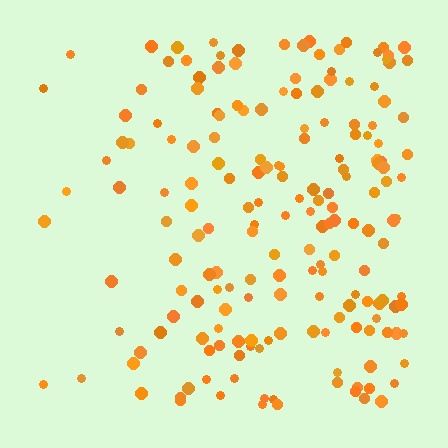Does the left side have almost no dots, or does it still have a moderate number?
Still a moderate number, just noticeably fewer than the right.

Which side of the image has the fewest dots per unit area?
The left.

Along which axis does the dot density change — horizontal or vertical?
Horizontal.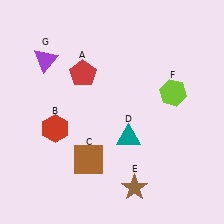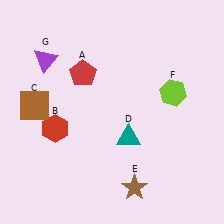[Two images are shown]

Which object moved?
The brown square (C) moved left.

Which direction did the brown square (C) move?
The brown square (C) moved left.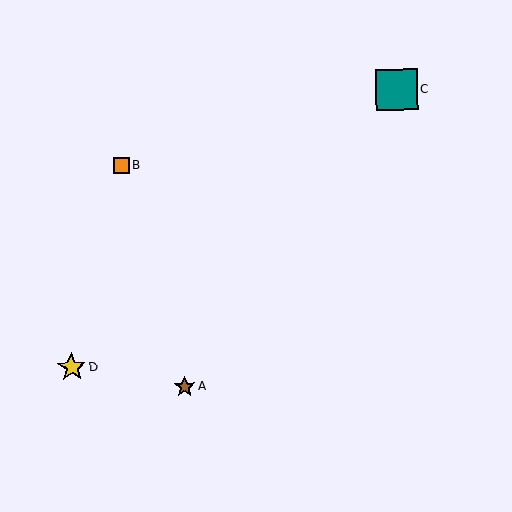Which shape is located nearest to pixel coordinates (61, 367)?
The yellow star (labeled D) at (72, 368) is nearest to that location.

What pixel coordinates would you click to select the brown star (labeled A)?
Click at (185, 387) to select the brown star A.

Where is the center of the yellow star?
The center of the yellow star is at (72, 368).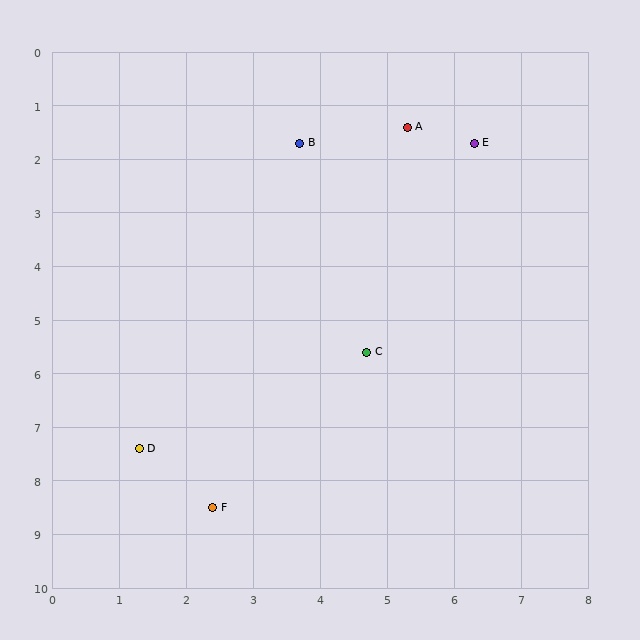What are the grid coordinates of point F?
Point F is at approximately (2.4, 8.5).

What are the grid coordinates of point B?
Point B is at approximately (3.7, 1.7).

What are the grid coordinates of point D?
Point D is at approximately (1.3, 7.4).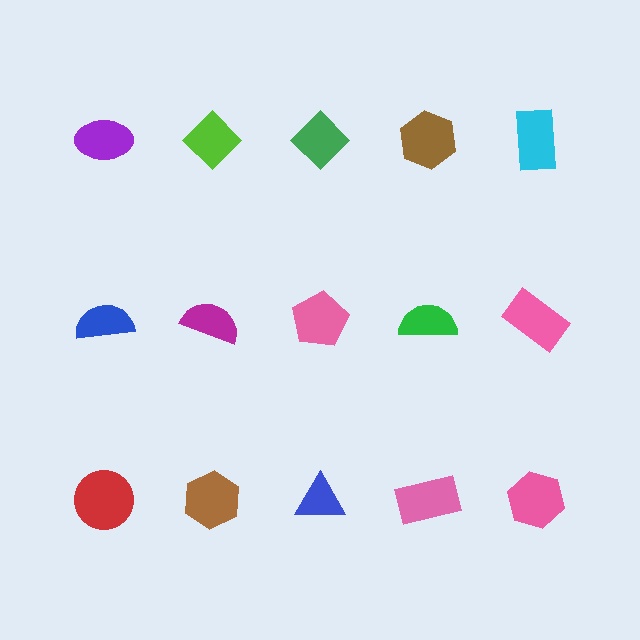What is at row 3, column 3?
A blue triangle.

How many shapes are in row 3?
5 shapes.